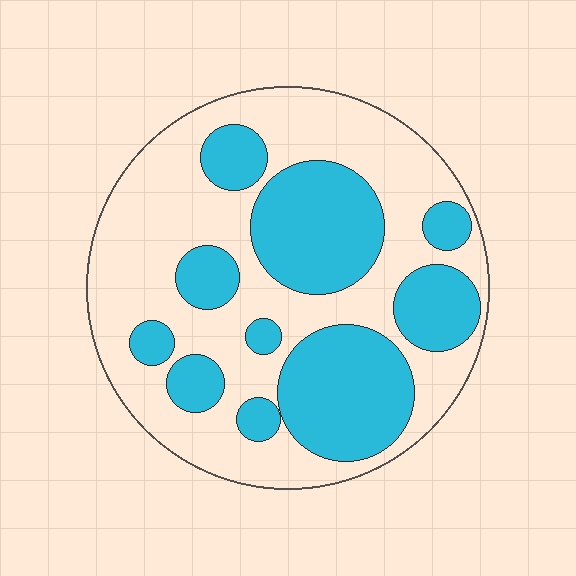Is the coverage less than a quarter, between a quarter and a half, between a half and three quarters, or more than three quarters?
Between a quarter and a half.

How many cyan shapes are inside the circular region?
10.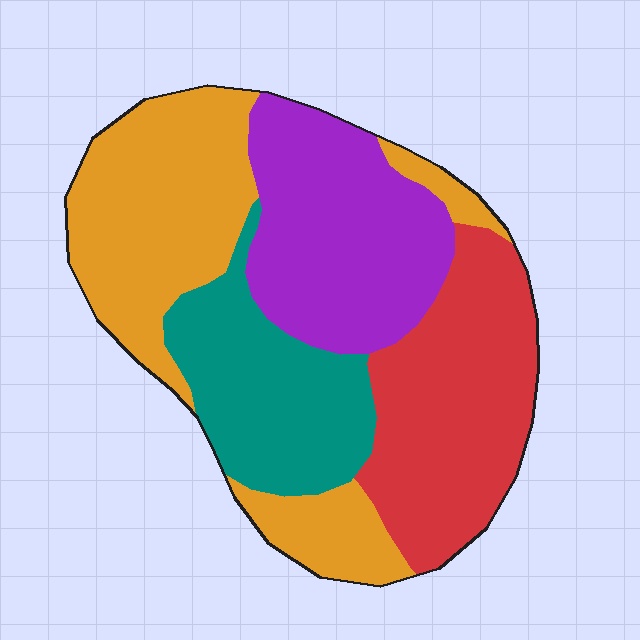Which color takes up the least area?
Teal, at roughly 20%.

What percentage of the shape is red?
Red takes up about one quarter (1/4) of the shape.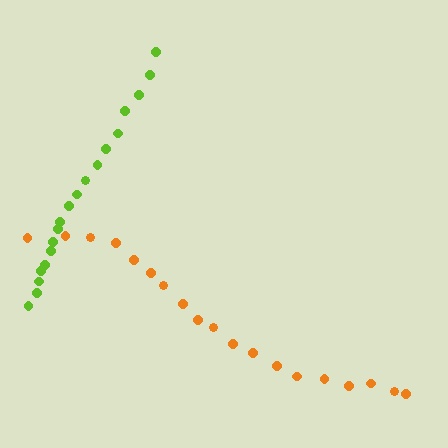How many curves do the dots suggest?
There are 2 distinct paths.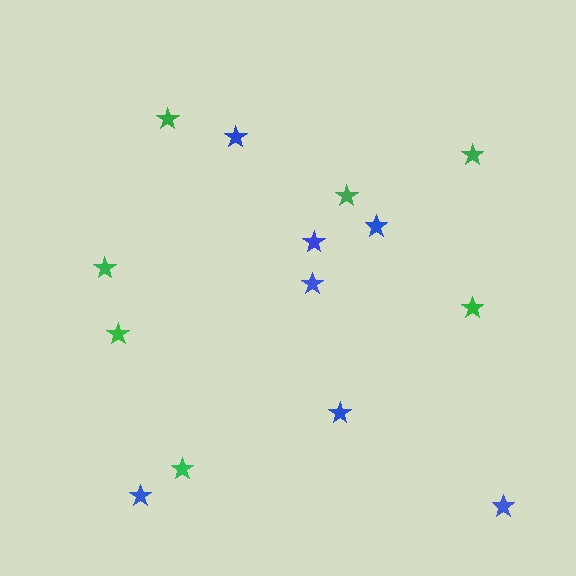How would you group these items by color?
There are 2 groups: one group of green stars (7) and one group of blue stars (7).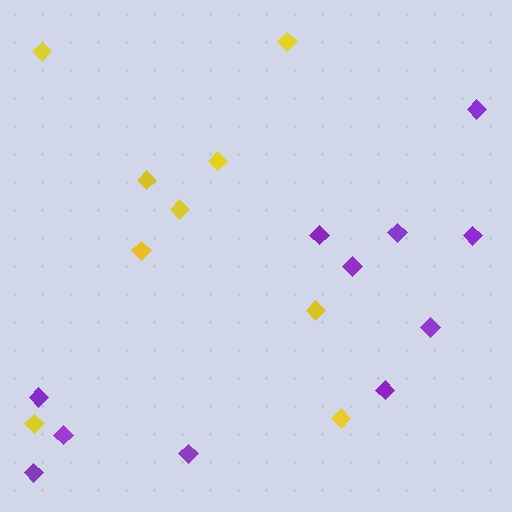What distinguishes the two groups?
There are 2 groups: one group of yellow diamonds (9) and one group of purple diamonds (11).